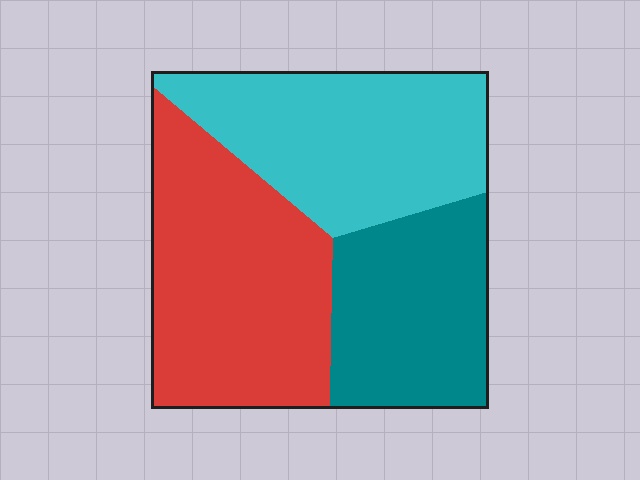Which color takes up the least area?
Teal, at roughly 25%.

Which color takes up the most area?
Red, at roughly 40%.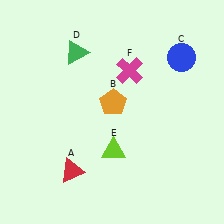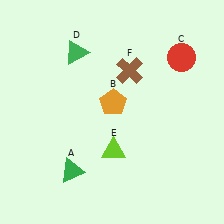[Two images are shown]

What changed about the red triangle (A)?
In Image 1, A is red. In Image 2, it changed to green.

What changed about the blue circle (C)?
In Image 1, C is blue. In Image 2, it changed to red.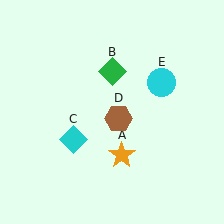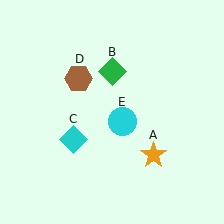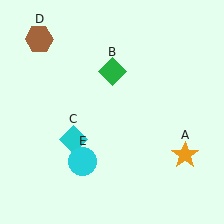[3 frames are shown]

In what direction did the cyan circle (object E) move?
The cyan circle (object E) moved down and to the left.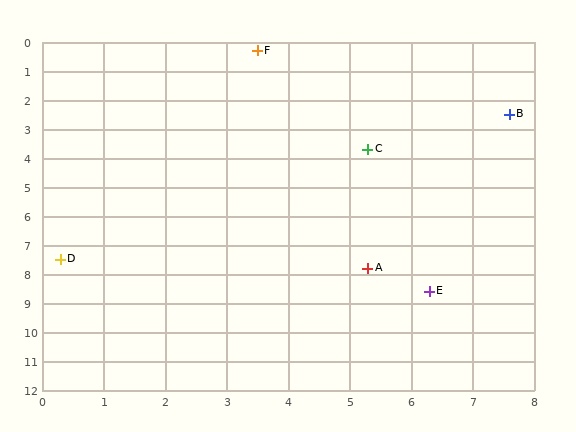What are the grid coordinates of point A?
Point A is at approximately (5.3, 7.8).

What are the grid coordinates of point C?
Point C is at approximately (5.3, 3.7).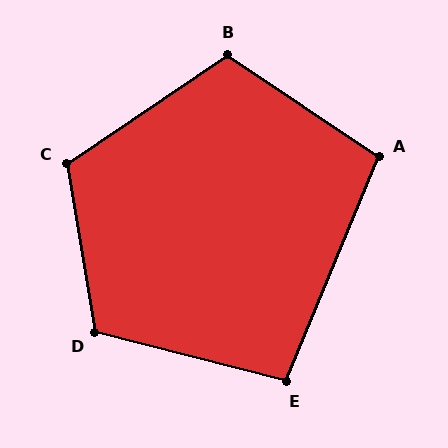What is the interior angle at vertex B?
Approximately 112 degrees (obtuse).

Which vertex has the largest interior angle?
C, at approximately 115 degrees.